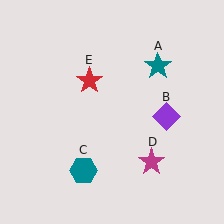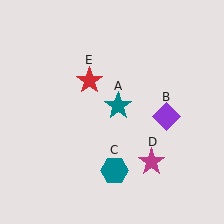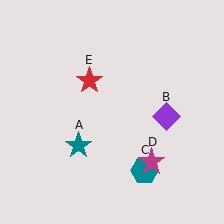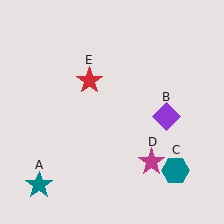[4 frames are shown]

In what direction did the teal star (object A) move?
The teal star (object A) moved down and to the left.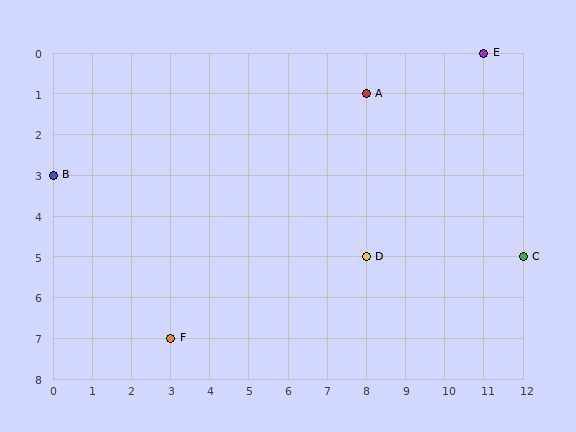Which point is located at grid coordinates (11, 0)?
Point E is at (11, 0).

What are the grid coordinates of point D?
Point D is at grid coordinates (8, 5).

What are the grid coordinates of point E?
Point E is at grid coordinates (11, 0).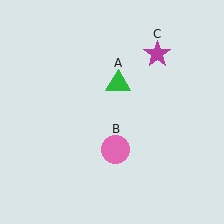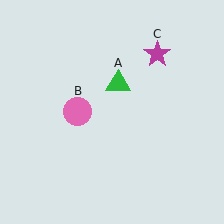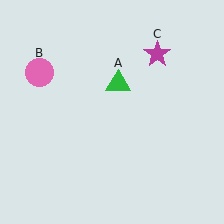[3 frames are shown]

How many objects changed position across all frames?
1 object changed position: pink circle (object B).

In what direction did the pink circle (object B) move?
The pink circle (object B) moved up and to the left.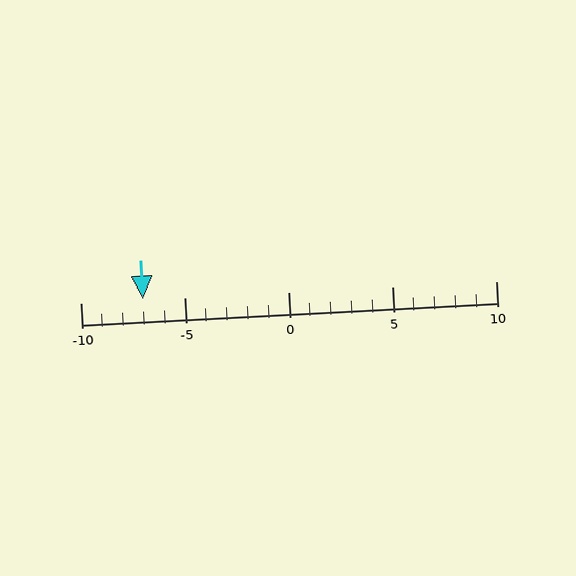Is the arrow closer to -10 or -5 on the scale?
The arrow is closer to -5.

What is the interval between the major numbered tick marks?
The major tick marks are spaced 5 units apart.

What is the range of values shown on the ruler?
The ruler shows values from -10 to 10.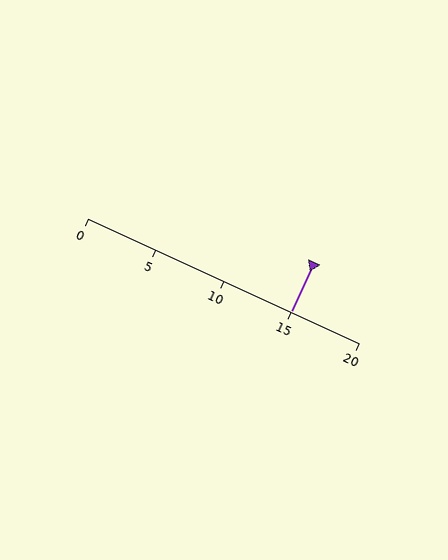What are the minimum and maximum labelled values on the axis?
The axis runs from 0 to 20.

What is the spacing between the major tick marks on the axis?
The major ticks are spaced 5 apart.